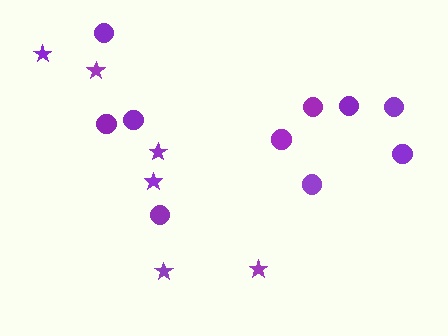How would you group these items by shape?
There are 2 groups: one group of circles (10) and one group of stars (6).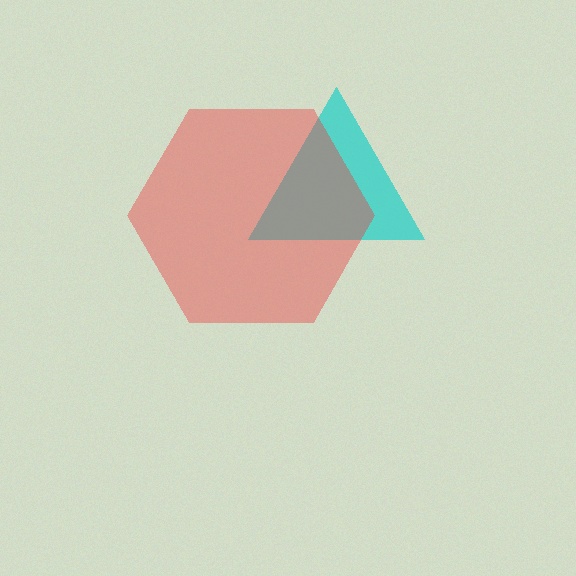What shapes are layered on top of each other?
The layered shapes are: a cyan triangle, a red hexagon.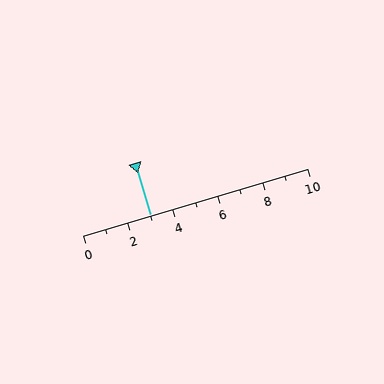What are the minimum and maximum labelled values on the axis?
The axis runs from 0 to 10.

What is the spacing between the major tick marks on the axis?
The major ticks are spaced 2 apart.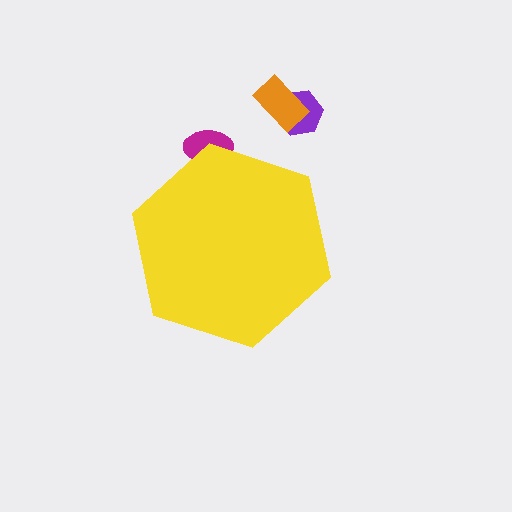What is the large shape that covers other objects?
A yellow hexagon.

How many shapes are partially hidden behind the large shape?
1 shape is partially hidden.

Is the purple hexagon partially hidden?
No, the purple hexagon is fully visible.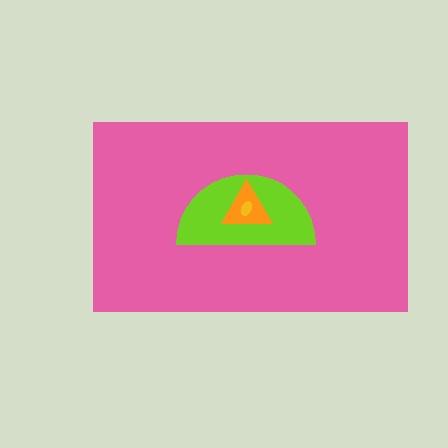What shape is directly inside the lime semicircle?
The orange triangle.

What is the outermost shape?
The pink rectangle.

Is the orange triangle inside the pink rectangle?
Yes.